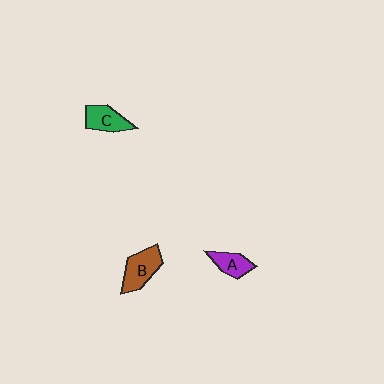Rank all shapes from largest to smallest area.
From largest to smallest: B (brown), C (green), A (purple).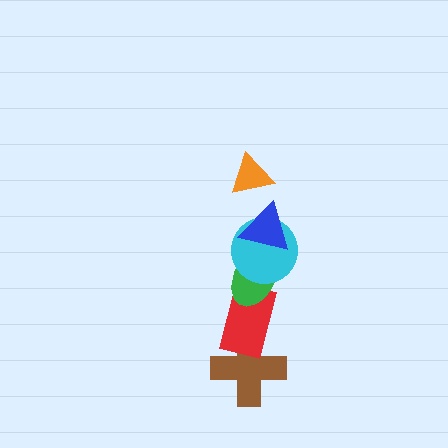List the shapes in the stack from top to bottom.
From top to bottom: the orange triangle, the blue triangle, the cyan circle, the green ellipse, the red rectangle, the brown cross.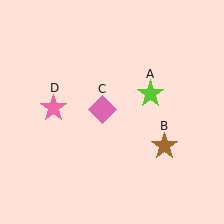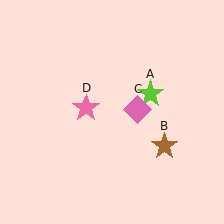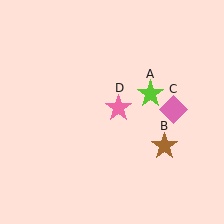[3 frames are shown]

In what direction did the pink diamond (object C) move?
The pink diamond (object C) moved right.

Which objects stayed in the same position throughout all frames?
Lime star (object A) and brown star (object B) remained stationary.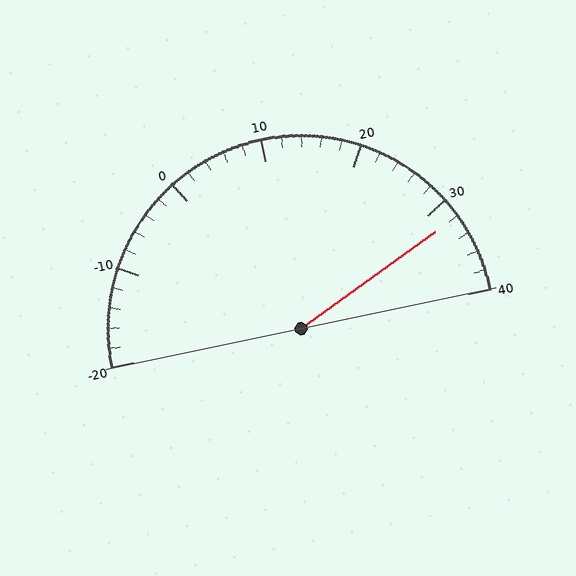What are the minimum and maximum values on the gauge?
The gauge ranges from -20 to 40.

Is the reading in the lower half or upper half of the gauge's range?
The reading is in the upper half of the range (-20 to 40).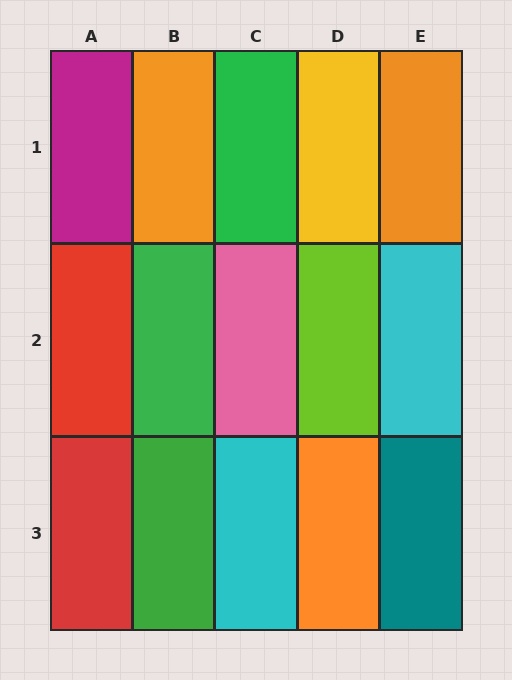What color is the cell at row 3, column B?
Green.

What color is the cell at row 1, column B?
Orange.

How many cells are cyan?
2 cells are cyan.